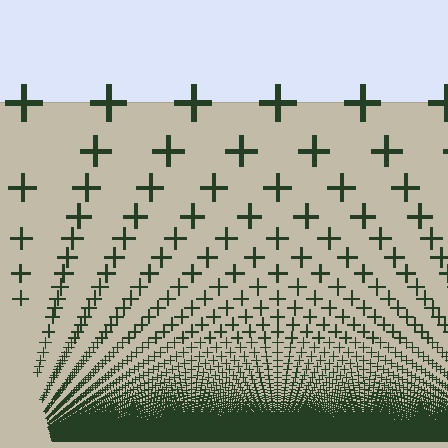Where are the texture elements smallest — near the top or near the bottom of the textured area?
Near the bottom.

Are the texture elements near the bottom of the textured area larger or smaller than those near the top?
Smaller. The gradient is inverted — elements near the bottom are smaller and denser.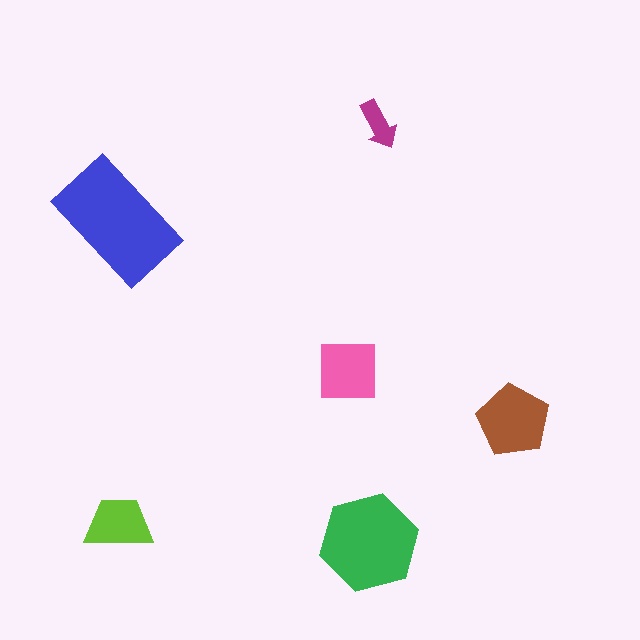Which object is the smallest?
The magenta arrow.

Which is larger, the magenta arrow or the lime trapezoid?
The lime trapezoid.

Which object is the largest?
The blue rectangle.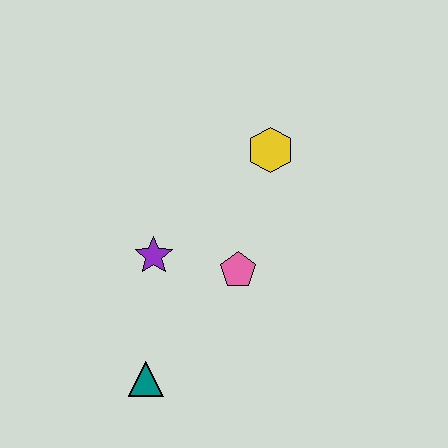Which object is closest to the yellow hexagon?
The pink pentagon is closest to the yellow hexagon.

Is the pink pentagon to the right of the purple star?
Yes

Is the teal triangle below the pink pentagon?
Yes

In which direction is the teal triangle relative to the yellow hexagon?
The teal triangle is below the yellow hexagon.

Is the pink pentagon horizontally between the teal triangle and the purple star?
No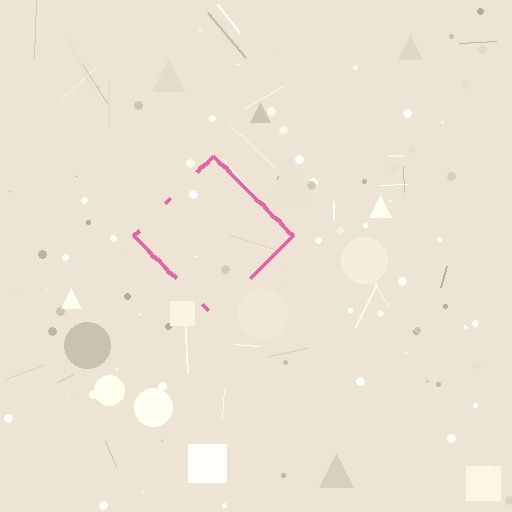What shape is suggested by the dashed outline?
The dashed outline suggests a diamond.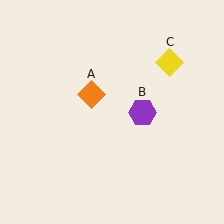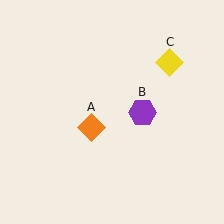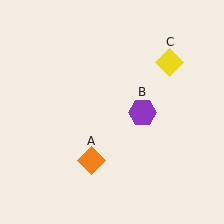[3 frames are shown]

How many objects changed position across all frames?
1 object changed position: orange diamond (object A).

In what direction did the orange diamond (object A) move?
The orange diamond (object A) moved down.